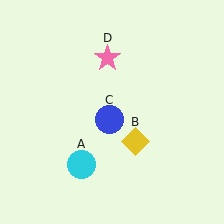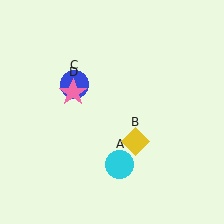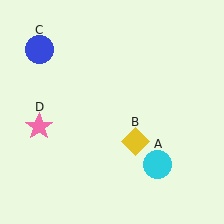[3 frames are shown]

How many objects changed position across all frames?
3 objects changed position: cyan circle (object A), blue circle (object C), pink star (object D).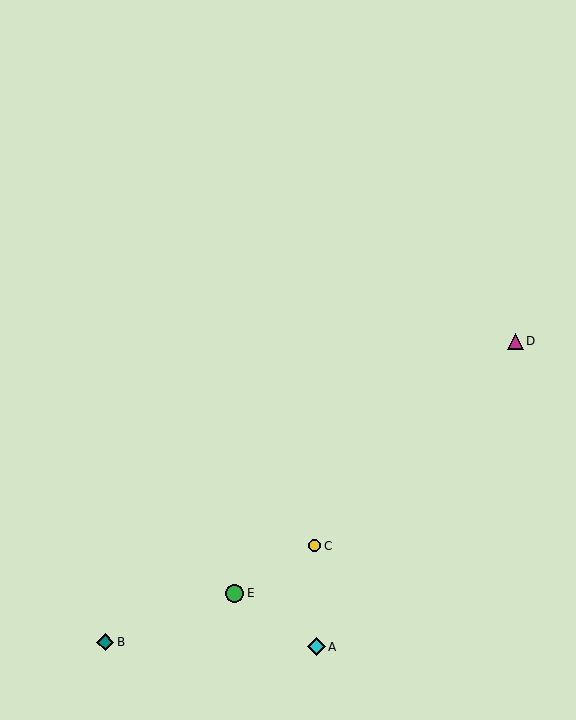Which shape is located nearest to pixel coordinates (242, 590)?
The green circle (labeled E) at (234, 593) is nearest to that location.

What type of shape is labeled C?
Shape C is a yellow circle.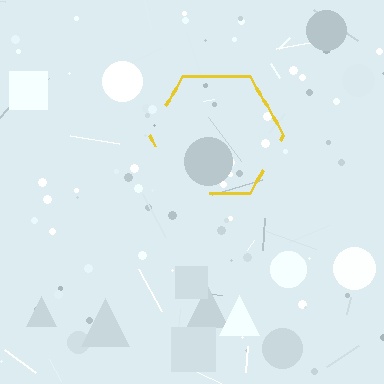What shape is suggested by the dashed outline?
The dashed outline suggests a hexagon.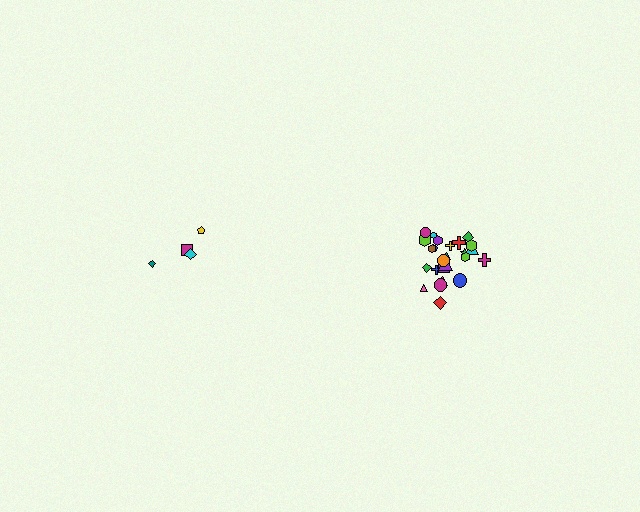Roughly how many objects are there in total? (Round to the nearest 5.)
Roughly 30 objects in total.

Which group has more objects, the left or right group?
The right group.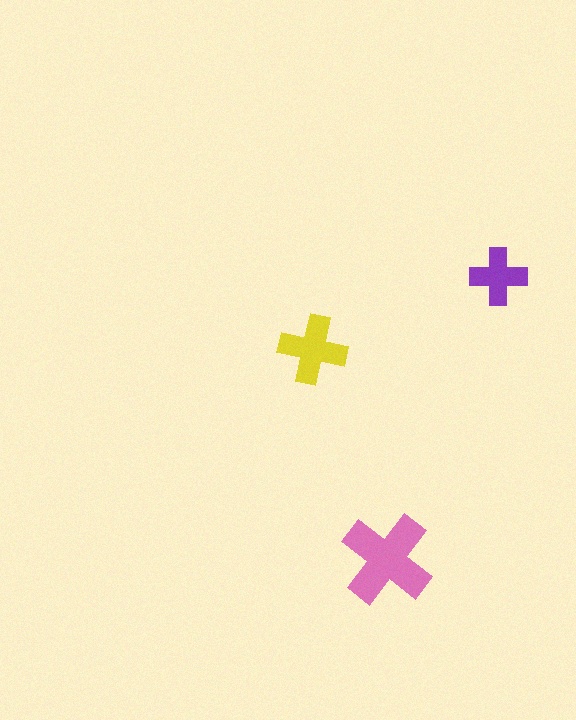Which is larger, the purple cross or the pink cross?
The pink one.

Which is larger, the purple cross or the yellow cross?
The yellow one.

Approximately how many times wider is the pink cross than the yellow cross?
About 1.5 times wider.